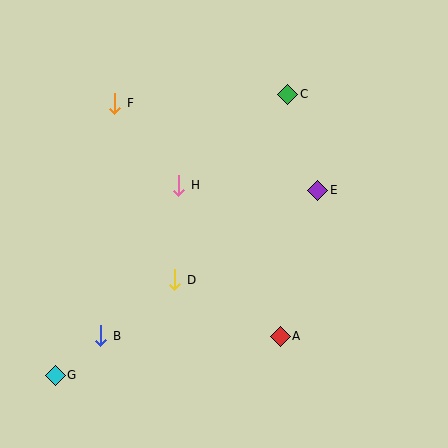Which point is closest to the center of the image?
Point H at (179, 185) is closest to the center.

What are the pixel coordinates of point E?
Point E is at (318, 190).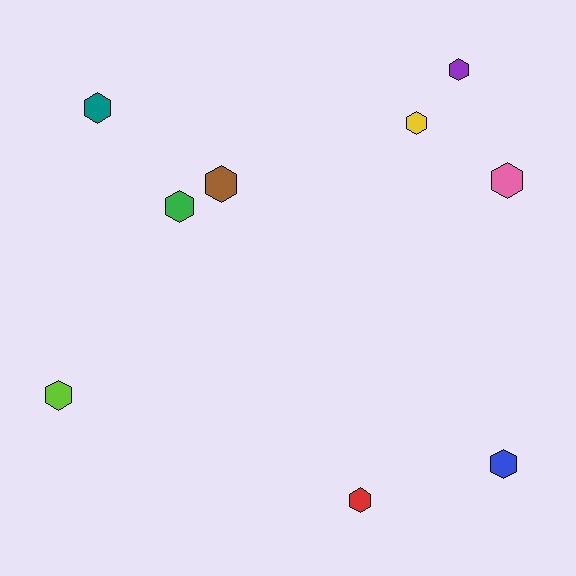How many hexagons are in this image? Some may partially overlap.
There are 9 hexagons.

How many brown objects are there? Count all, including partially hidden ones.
There is 1 brown object.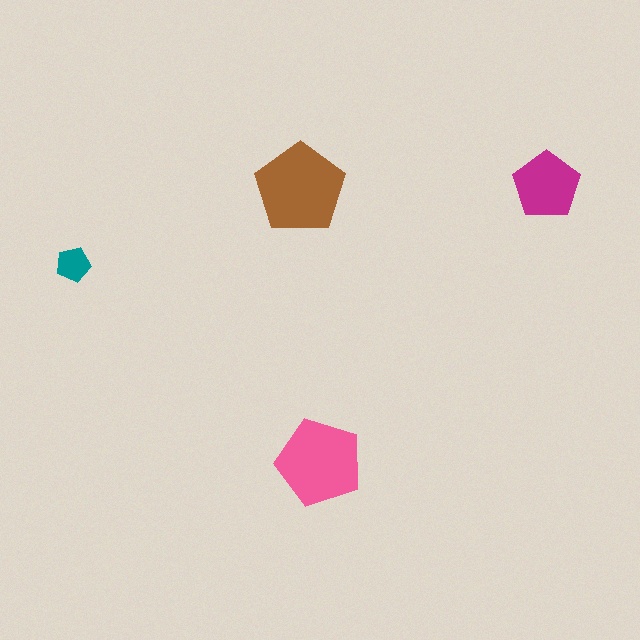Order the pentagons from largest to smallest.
the brown one, the pink one, the magenta one, the teal one.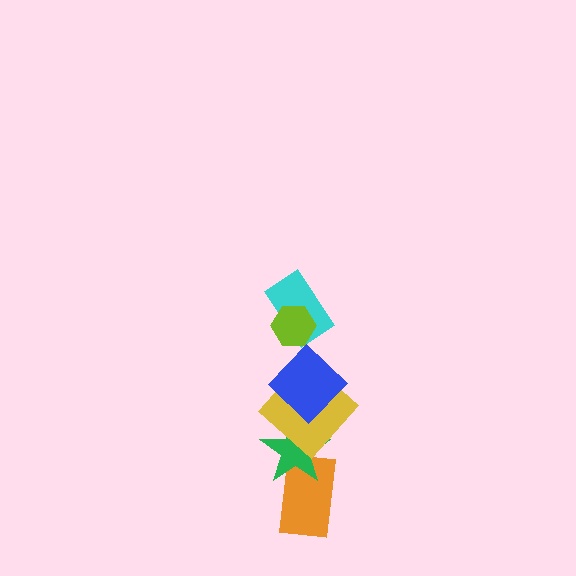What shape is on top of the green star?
The yellow diamond is on top of the green star.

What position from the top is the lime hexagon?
The lime hexagon is 1st from the top.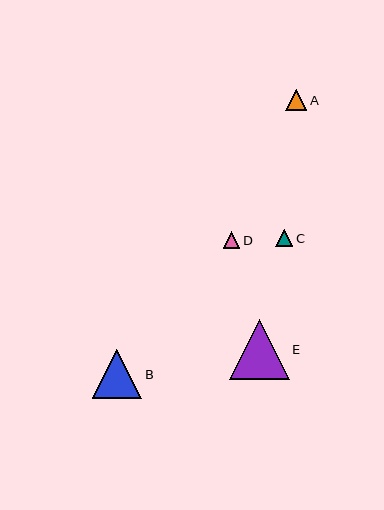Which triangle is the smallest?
Triangle D is the smallest with a size of approximately 16 pixels.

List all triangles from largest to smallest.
From largest to smallest: E, B, A, C, D.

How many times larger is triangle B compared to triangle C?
Triangle B is approximately 2.9 times the size of triangle C.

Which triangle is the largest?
Triangle E is the largest with a size of approximately 60 pixels.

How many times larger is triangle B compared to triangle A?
Triangle B is approximately 2.3 times the size of triangle A.